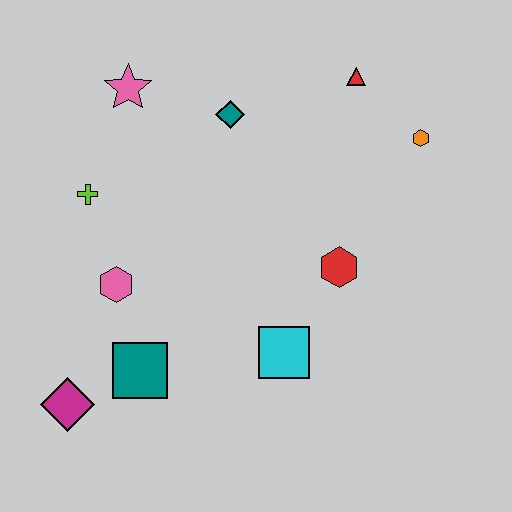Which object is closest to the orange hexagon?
The red triangle is closest to the orange hexagon.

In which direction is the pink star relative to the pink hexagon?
The pink star is above the pink hexagon.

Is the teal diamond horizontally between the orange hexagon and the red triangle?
No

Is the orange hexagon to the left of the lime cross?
No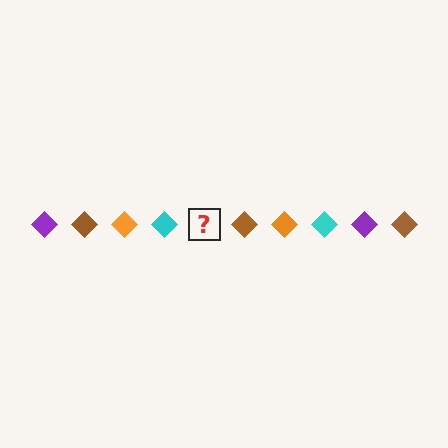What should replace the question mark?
The question mark should be replaced with a purple diamond.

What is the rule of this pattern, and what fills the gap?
The rule is that the pattern cycles through purple, brown, orange, cyan diamonds. The gap should be filled with a purple diamond.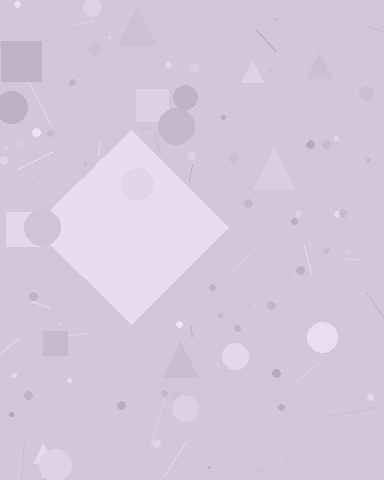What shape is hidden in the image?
A diamond is hidden in the image.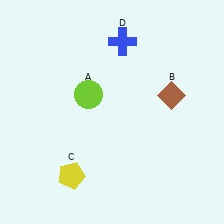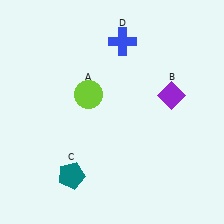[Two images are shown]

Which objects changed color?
B changed from brown to purple. C changed from yellow to teal.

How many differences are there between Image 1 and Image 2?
There are 2 differences between the two images.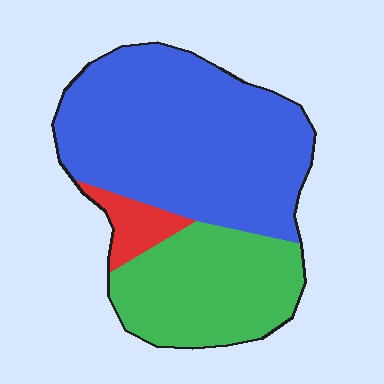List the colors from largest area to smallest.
From largest to smallest: blue, green, red.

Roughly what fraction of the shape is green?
Green covers around 30% of the shape.